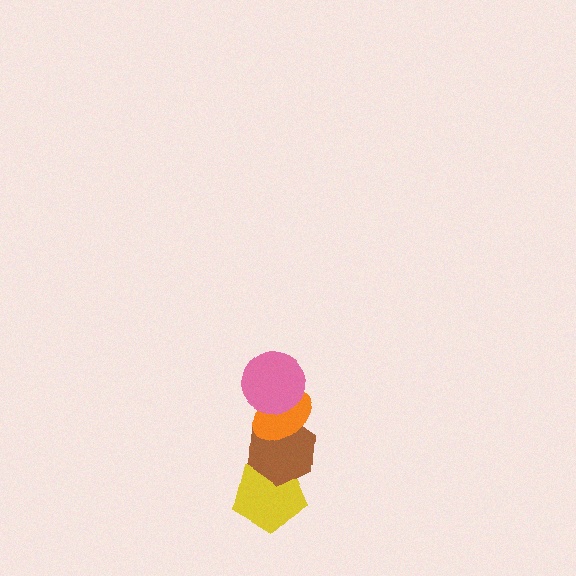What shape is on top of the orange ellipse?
The pink circle is on top of the orange ellipse.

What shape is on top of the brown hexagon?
The orange ellipse is on top of the brown hexagon.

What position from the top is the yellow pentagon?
The yellow pentagon is 4th from the top.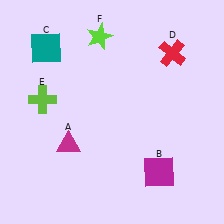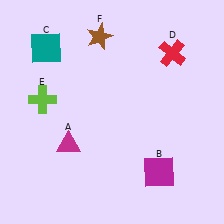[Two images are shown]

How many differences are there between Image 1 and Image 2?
There is 1 difference between the two images.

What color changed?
The star (F) changed from lime in Image 1 to brown in Image 2.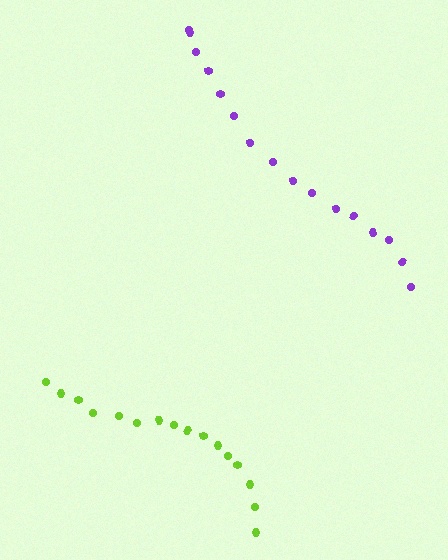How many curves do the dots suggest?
There are 2 distinct paths.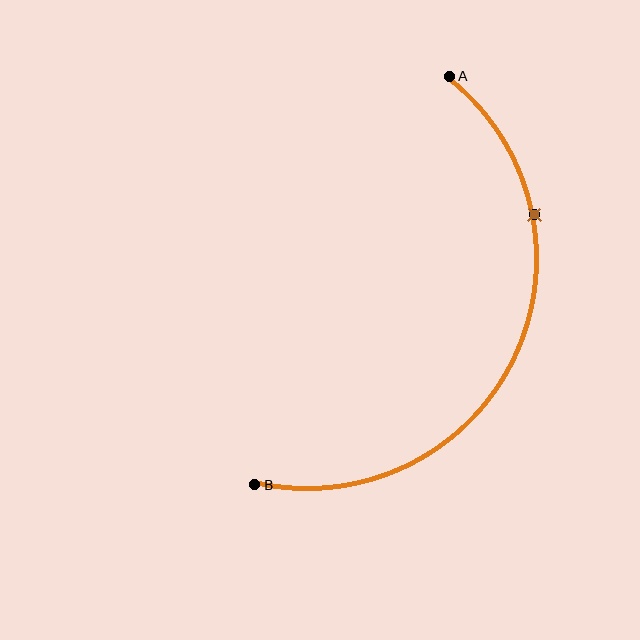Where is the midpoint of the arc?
The arc midpoint is the point on the curve farthest from the straight line joining A and B. It sits to the right of that line.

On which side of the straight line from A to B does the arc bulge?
The arc bulges to the right of the straight line connecting A and B.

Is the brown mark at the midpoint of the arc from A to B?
No. The brown mark lies on the arc but is closer to endpoint A. The arc midpoint would be at the point on the curve equidistant along the arc from both A and B.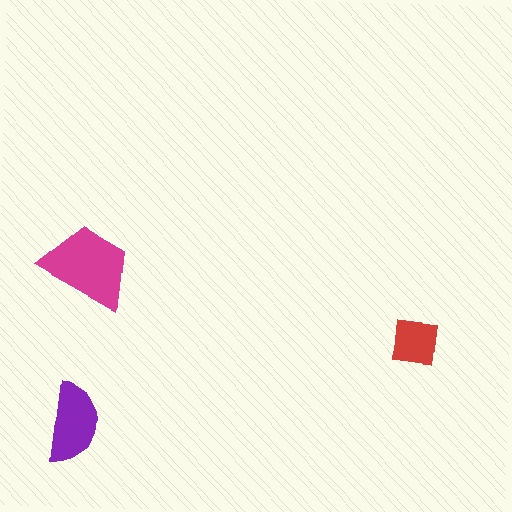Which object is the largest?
The magenta trapezoid.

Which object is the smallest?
The red square.